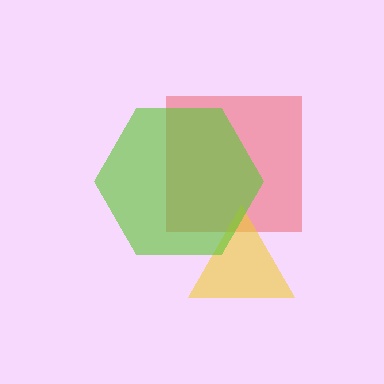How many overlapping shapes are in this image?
There are 3 overlapping shapes in the image.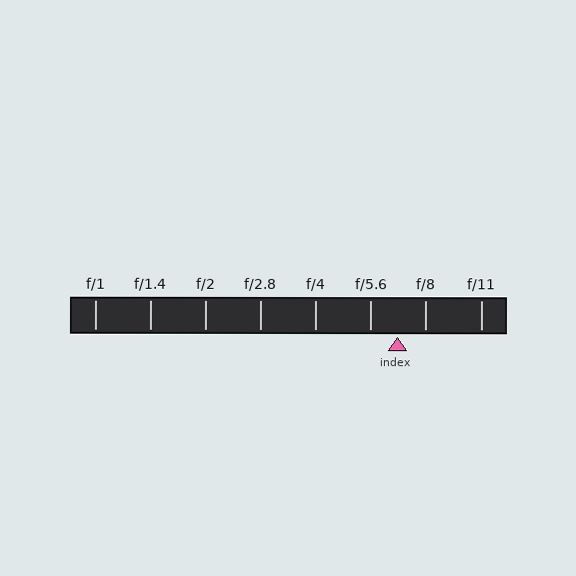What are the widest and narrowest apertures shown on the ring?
The widest aperture shown is f/1 and the narrowest is f/11.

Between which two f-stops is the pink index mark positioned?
The index mark is between f/5.6 and f/8.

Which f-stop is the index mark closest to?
The index mark is closest to f/5.6.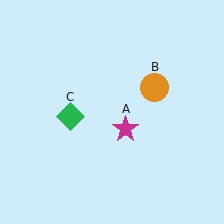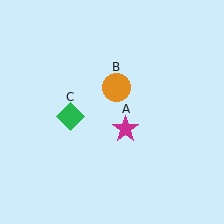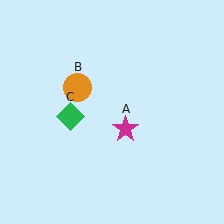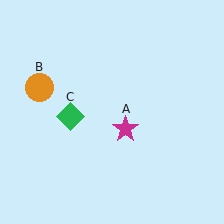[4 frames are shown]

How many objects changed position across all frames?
1 object changed position: orange circle (object B).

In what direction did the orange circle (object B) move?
The orange circle (object B) moved left.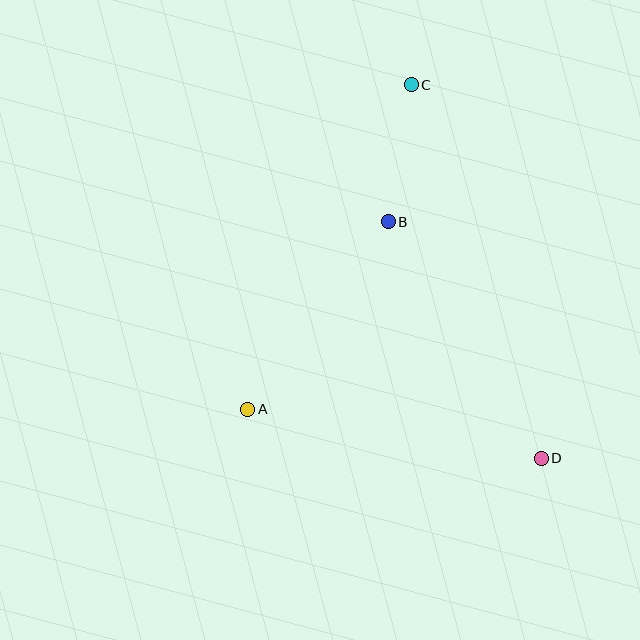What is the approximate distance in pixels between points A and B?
The distance between A and B is approximately 234 pixels.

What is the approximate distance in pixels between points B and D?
The distance between B and D is approximately 282 pixels.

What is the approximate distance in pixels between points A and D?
The distance between A and D is approximately 297 pixels.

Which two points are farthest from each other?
Points C and D are farthest from each other.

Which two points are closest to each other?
Points B and C are closest to each other.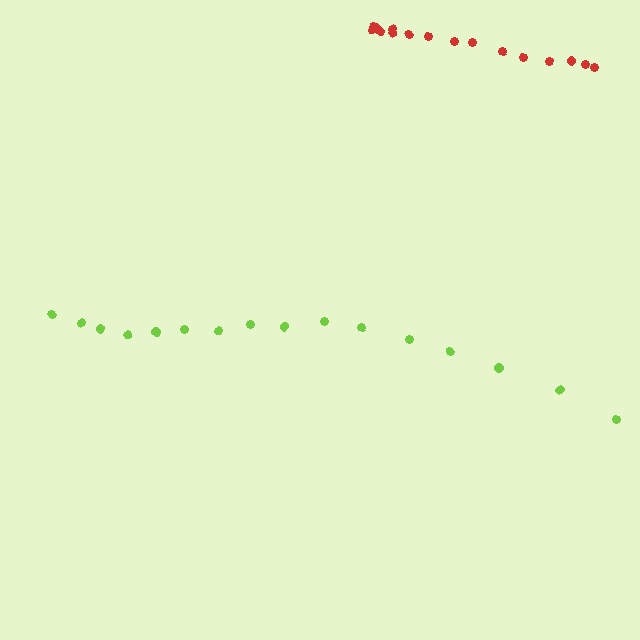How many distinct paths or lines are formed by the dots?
There are 2 distinct paths.